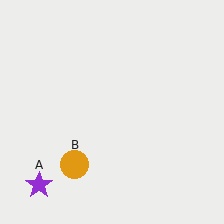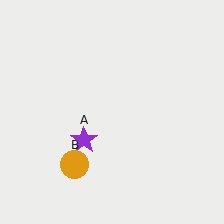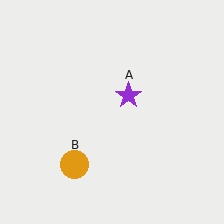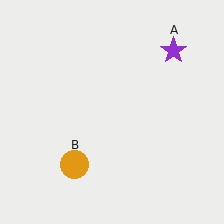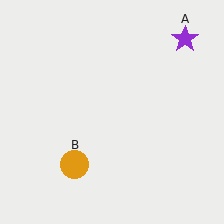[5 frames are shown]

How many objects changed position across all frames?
1 object changed position: purple star (object A).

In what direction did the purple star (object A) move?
The purple star (object A) moved up and to the right.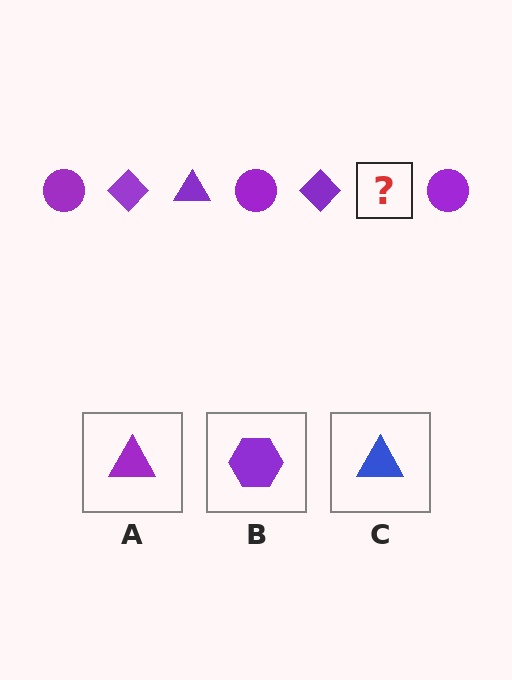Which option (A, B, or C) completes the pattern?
A.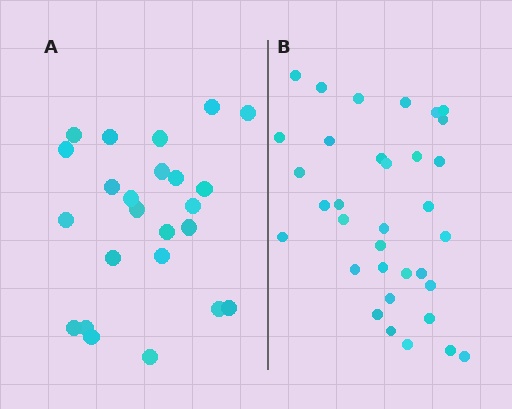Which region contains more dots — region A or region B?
Region B (the right region) has more dots.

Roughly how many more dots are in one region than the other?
Region B has roughly 10 or so more dots than region A.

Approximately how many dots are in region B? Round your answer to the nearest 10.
About 30 dots. (The exact count is 34, which rounds to 30.)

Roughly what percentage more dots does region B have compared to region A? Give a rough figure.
About 40% more.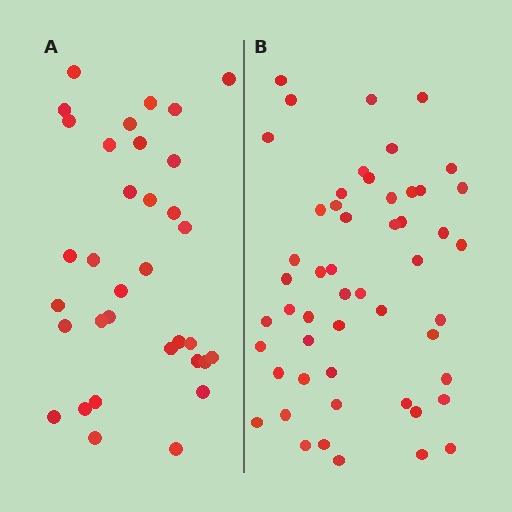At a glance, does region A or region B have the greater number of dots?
Region B (the right region) has more dots.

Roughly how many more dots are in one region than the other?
Region B has approximately 20 more dots than region A.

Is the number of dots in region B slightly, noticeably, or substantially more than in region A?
Region B has substantially more. The ratio is roughly 1.5 to 1.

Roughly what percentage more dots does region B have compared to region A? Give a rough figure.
About 55% more.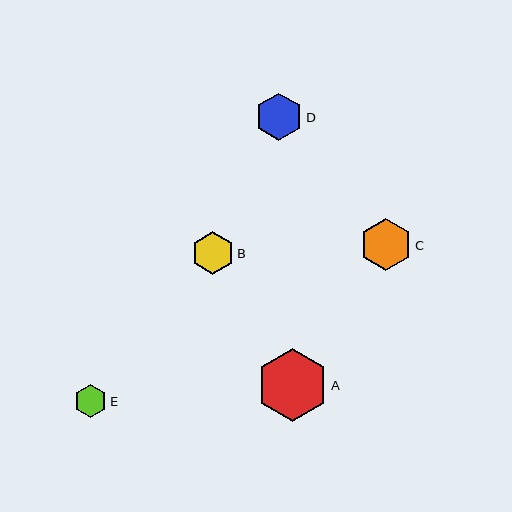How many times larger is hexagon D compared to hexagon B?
Hexagon D is approximately 1.1 times the size of hexagon B.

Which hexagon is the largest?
Hexagon A is the largest with a size of approximately 72 pixels.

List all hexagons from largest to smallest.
From largest to smallest: A, C, D, B, E.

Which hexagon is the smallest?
Hexagon E is the smallest with a size of approximately 32 pixels.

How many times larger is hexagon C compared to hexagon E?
Hexagon C is approximately 1.6 times the size of hexagon E.